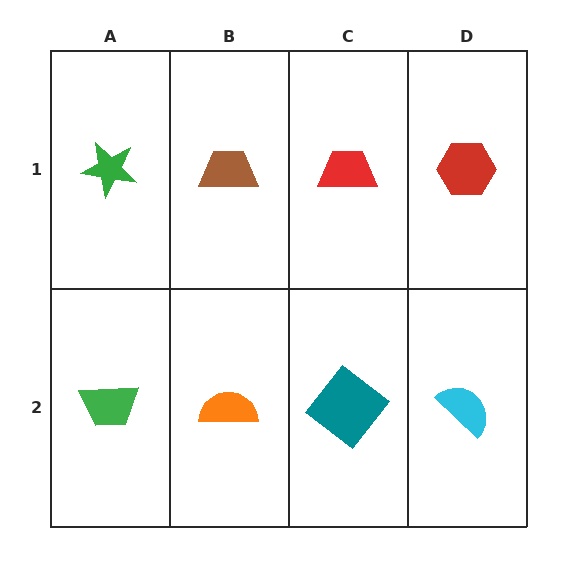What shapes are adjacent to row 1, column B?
An orange semicircle (row 2, column B), a green star (row 1, column A), a red trapezoid (row 1, column C).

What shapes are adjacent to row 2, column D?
A red hexagon (row 1, column D), a teal diamond (row 2, column C).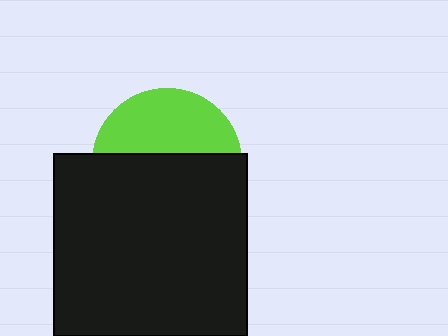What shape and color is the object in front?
The object in front is a black rectangle.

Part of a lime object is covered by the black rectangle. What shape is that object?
It is a circle.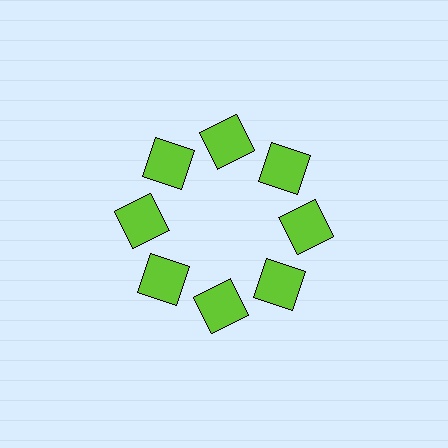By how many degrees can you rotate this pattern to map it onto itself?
The pattern maps onto itself every 45 degrees of rotation.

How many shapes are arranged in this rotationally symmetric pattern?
There are 8 shapes, arranged in 8 groups of 1.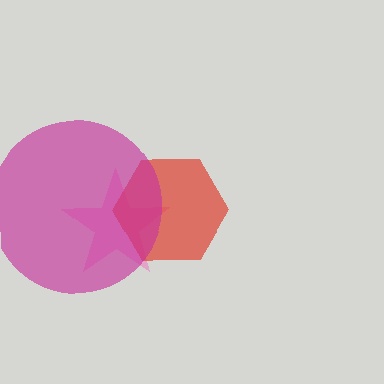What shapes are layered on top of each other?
The layered shapes are: a pink star, a red hexagon, a magenta circle.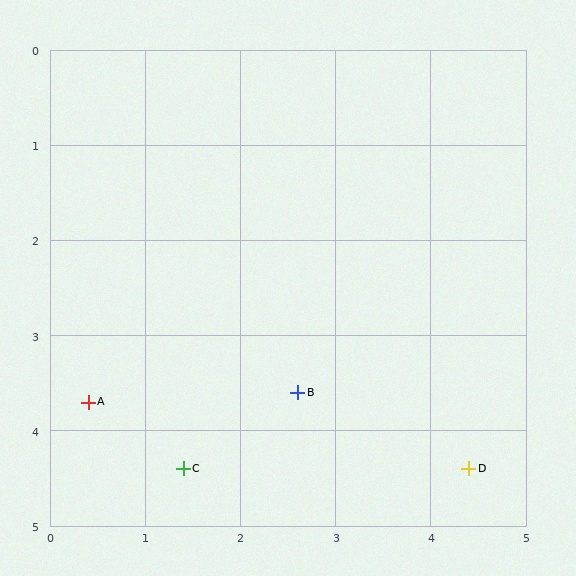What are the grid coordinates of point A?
Point A is at approximately (0.4, 3.7).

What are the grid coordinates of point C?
Point C is at approximately (1.4, 4.4).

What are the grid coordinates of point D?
Point D is at approximately (4.4, 4.4).